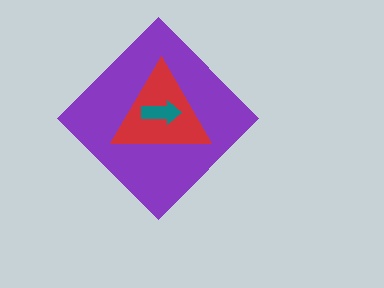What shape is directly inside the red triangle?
The teal arrow.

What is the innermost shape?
The teal arrow.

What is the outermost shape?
The purple diamond.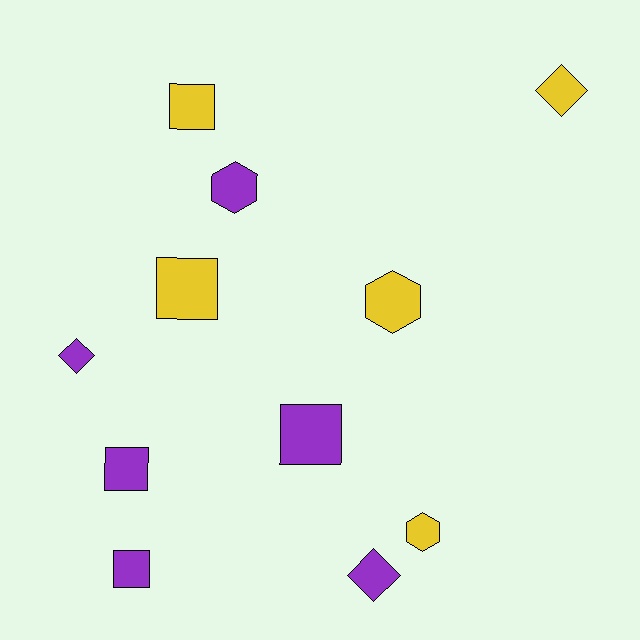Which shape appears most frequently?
Square, with 5 objects.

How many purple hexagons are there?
There is 1 purple hexagon.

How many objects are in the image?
There are 11 objects.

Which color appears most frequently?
Purple, with 6 objects.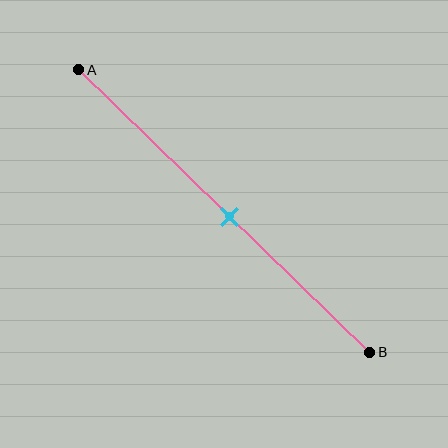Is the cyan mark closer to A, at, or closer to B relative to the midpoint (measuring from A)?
The cyan mark is approximately at the midpoint of segment AB.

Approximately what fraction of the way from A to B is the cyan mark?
The cyan mark is approximately 50% of the way from A to B.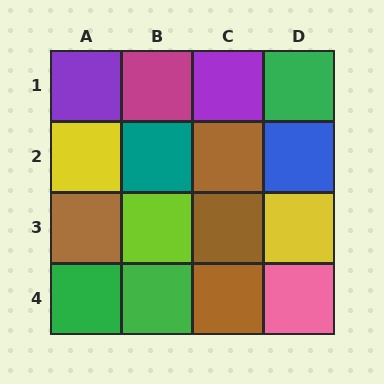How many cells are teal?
1 cell is teal.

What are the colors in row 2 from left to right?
Yellow, teal, brown, blue.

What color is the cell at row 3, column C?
Brown.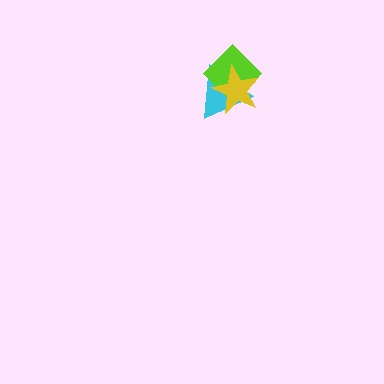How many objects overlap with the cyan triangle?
2 objects overlap with the cyan triangle.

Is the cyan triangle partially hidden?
Yes, it is partially covered by another shape.